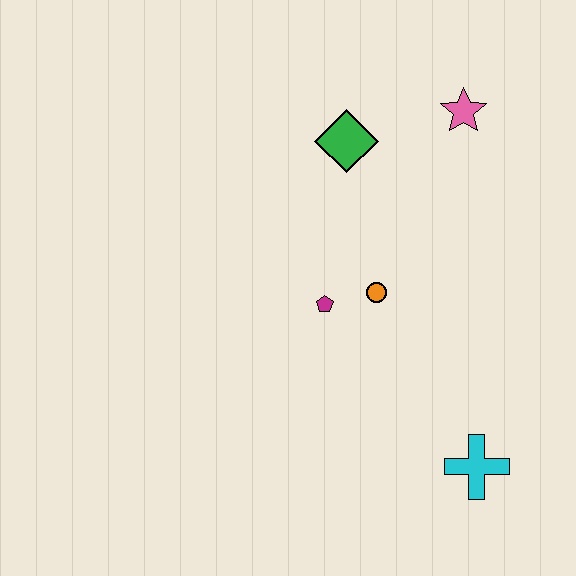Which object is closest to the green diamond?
The pink star is closest to the green diamond.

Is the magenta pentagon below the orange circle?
Yes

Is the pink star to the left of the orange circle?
No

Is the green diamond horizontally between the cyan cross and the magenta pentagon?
Yes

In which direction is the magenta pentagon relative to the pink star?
The magenta pentagon is below the pink star.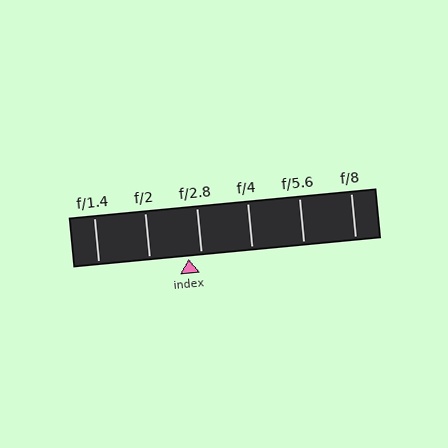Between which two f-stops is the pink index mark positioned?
The index mark is between f/2 and f/2.8.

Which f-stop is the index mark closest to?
The index mark is closest to f/2.8.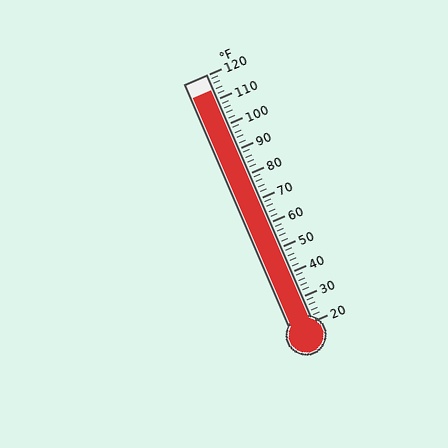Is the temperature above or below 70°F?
The temperature is above 70°F.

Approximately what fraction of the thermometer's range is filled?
The thermometer is filled to approximately 95% of its range.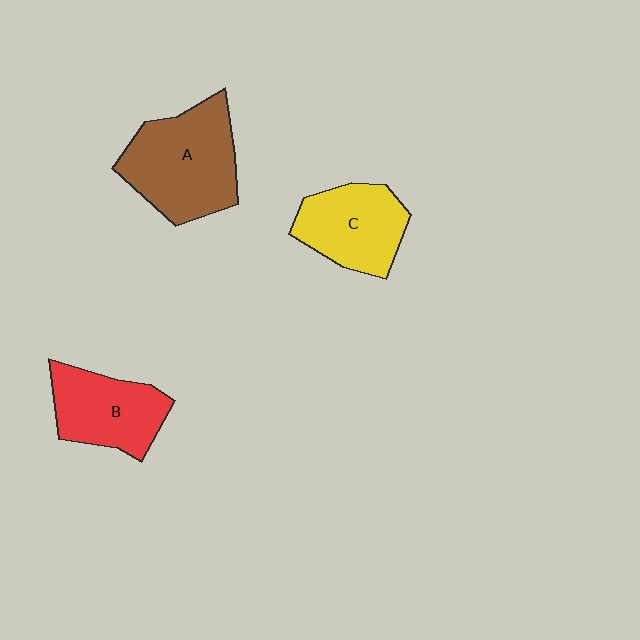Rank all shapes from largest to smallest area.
From largest to smallest: A (brown), C (yellow), B (red).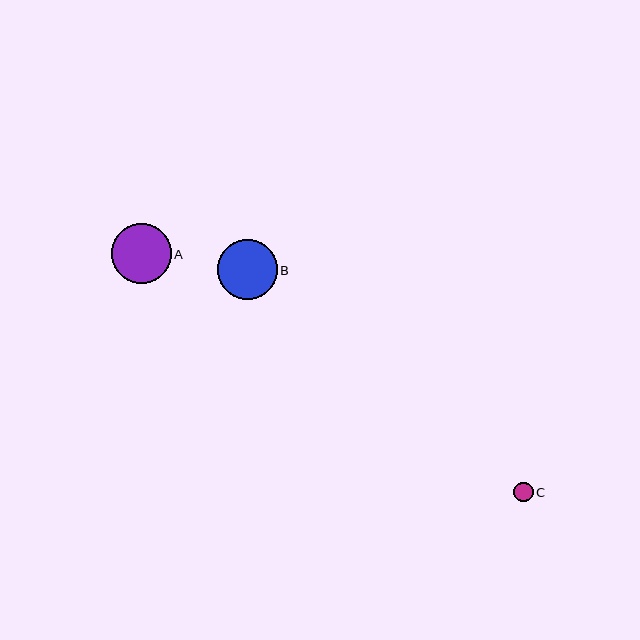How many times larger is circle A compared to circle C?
Circle A is approximately 3.1 times the size of circle C.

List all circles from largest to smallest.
From largest to smallest: B, A, C.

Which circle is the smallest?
Circle C is the smallest with a size of approximately 19 pixels.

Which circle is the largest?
Circle B is the largest with a size of approximately 60 pixels.